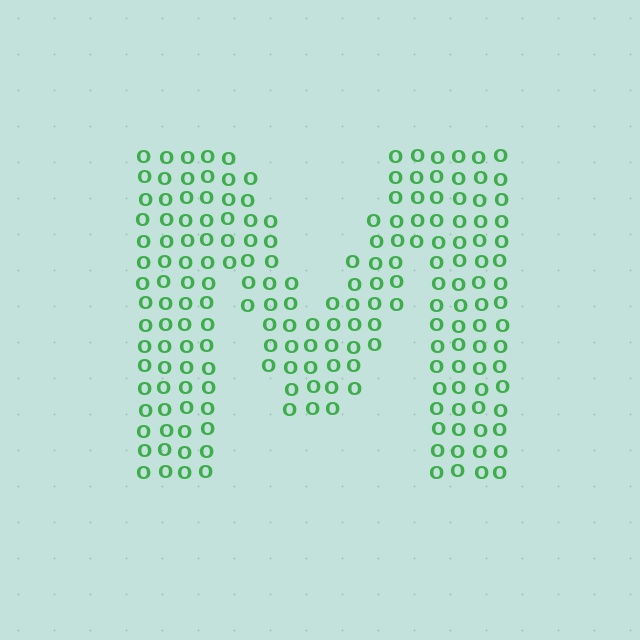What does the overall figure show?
The overall figure shows the letter M.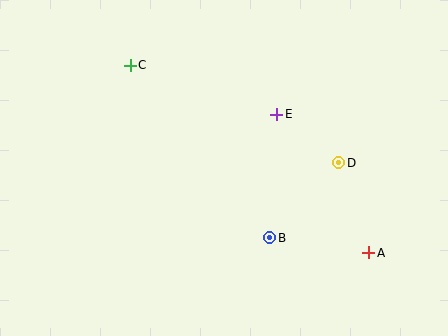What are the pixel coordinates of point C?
Point C is at (130, 65).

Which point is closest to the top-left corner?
Point C is closest to the top-left corner.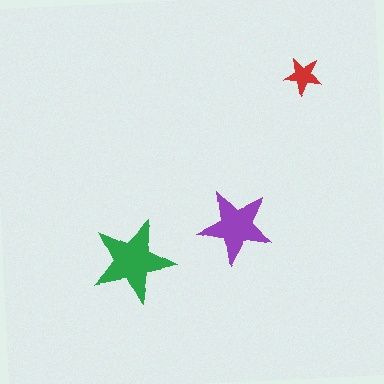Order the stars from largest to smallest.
the green one, the purple one, the red one.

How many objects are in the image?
There are 3 objects in the image.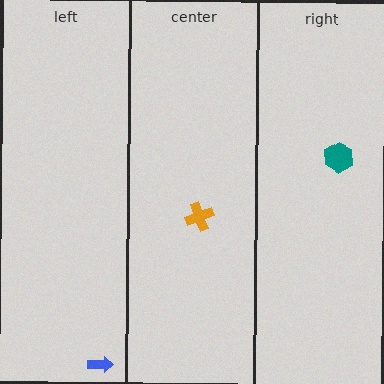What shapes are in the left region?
The blue arrow.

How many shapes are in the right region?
1.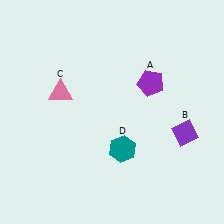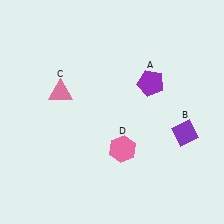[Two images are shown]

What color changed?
The hexagon (D) changed from teal in Image 1 to pink in Image 2.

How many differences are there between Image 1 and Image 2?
There is 1 difference between the two images.